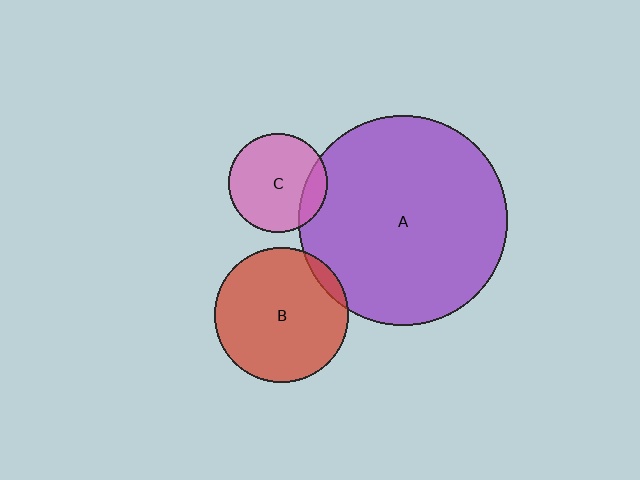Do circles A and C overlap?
Yes.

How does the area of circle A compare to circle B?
Approximately 2.4 times.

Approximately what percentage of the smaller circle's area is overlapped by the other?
Approximately 15%.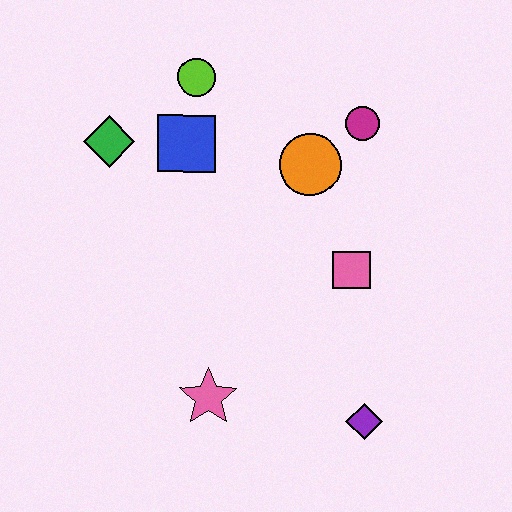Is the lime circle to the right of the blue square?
Yes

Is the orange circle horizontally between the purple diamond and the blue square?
Yes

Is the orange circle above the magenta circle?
No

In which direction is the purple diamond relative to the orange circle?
The purple diamond is below the orange circle.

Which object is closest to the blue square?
The lime circle is closest to the blue square.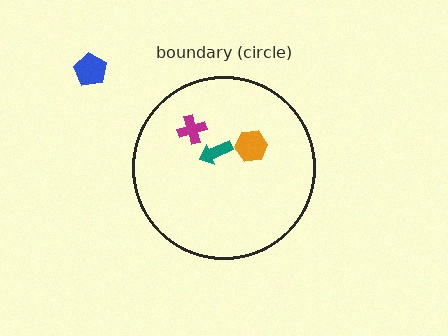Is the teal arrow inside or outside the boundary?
Inside.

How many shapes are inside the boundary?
3 inside, 1 outside.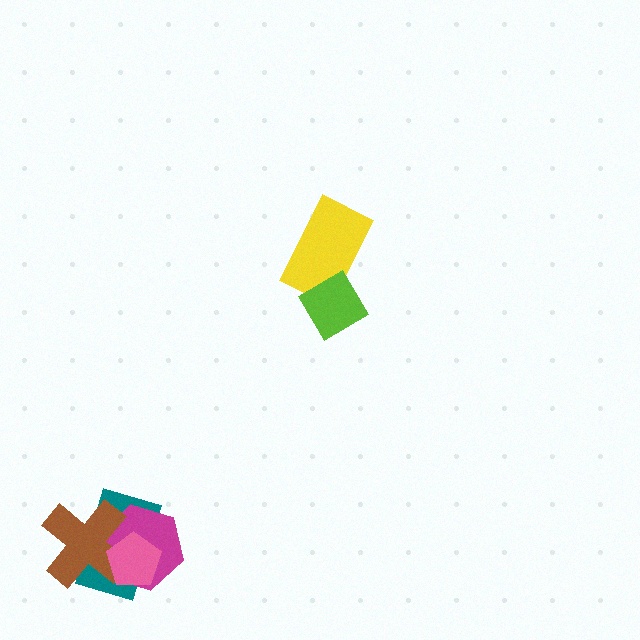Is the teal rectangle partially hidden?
Yes, it is partially covered by another shape.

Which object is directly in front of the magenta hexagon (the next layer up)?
The brown cross is directly in front of the magenta hexagon.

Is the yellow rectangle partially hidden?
Yes, it is partially covered by another shape.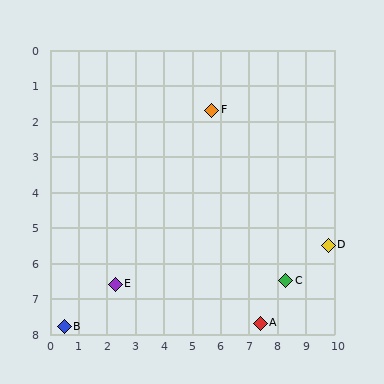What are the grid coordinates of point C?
Point C is at approximately (8.3, 6.5).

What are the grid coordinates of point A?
Point A is at approximately (7.4, 7.7).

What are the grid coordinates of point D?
Point D is at approximately (9.8, 5.5).